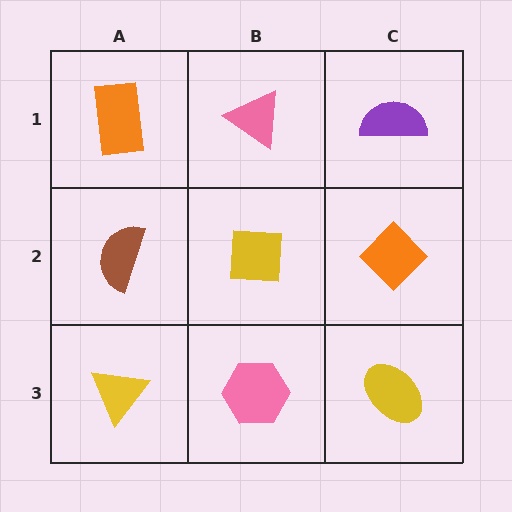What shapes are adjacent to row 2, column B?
A pink triangle (row 1, column B), a pink hexagon (row 3, column B), a brown semicircle (row 2, column A), an orange diamond (row 2, column C).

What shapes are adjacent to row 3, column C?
An orange diamond (row 2, column C), a pink hexagon (row 3, column B).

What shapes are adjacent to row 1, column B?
A yellow square (row 2, column B), an orange rectangle (row 1, column A), a purple semicircle (row 1, column C).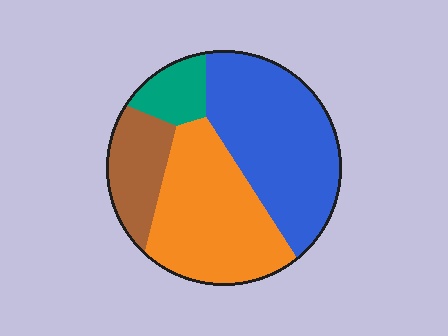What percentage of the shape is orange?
Orange covers roughly 35% of the shape.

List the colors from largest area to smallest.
From largest to smallest: blue, orange, brown, teal.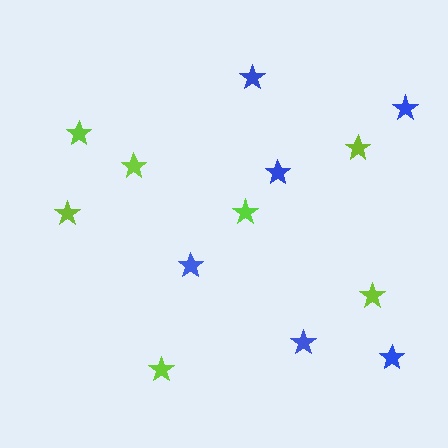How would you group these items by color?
There are 2 groups: one group of lime stars (7) and one group of blue stars (6).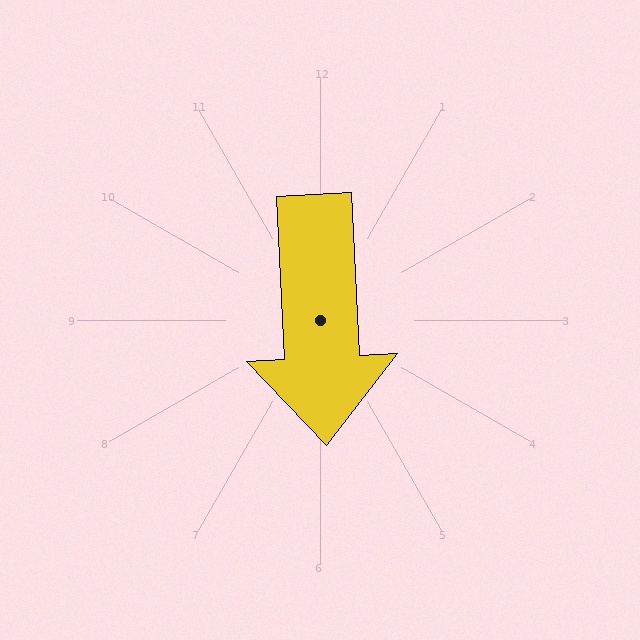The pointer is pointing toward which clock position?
Roughly 6 o'clock.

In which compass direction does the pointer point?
South.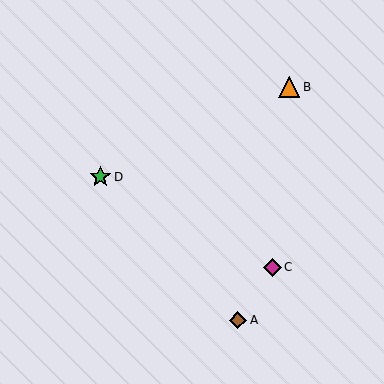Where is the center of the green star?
The center of the green star is at (100, 177).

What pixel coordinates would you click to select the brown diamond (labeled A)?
Click at (238, 320) to select the brown diamond A.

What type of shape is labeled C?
Shape C is a magenta diamond.